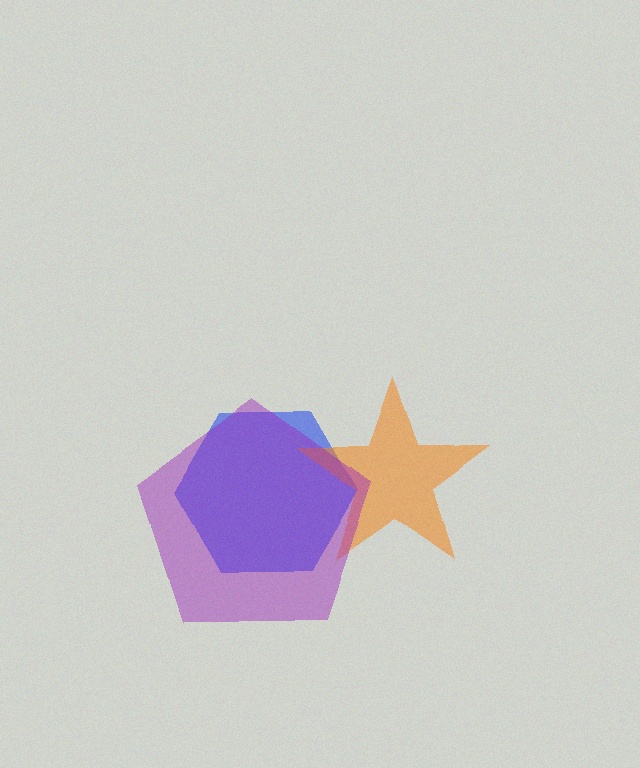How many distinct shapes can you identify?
There are 3 distinct shapes: a blue hexagon, an orange star, a purple pentagon.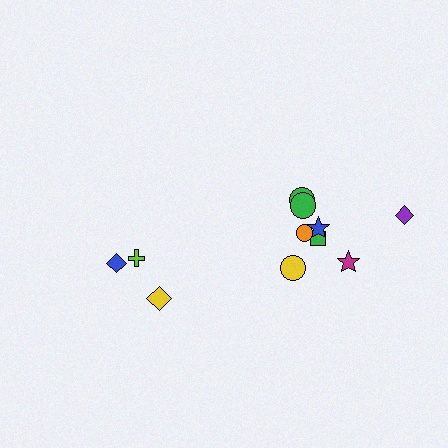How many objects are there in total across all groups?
There are 11 objects.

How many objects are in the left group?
There are 3 objects.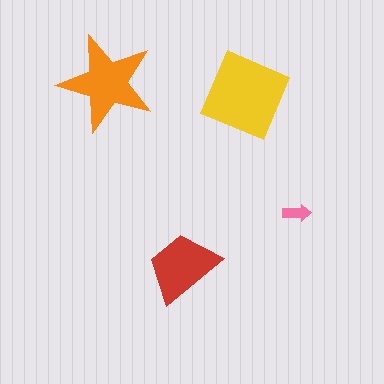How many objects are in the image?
There are 4 objects in the image.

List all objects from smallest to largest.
The pink arrow, the red trapezoid, the orange star, the yellow diamond.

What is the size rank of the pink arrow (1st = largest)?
4th.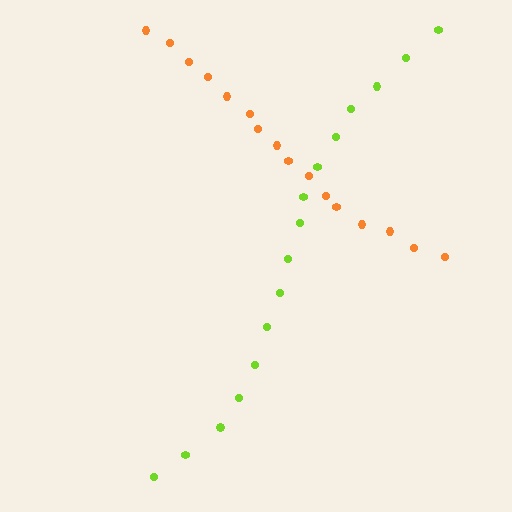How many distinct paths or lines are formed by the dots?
There are 2 distinct paths.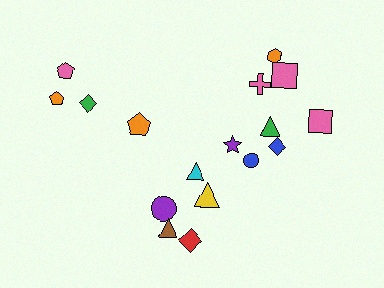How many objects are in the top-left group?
There are 4 objects.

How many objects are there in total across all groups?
There are 17 objects.